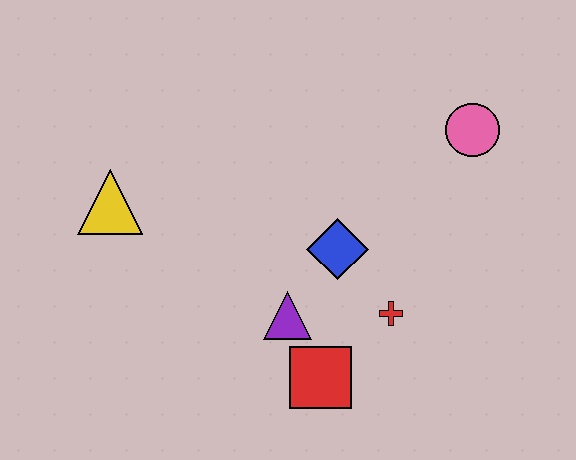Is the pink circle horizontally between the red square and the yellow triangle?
No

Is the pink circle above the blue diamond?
Yes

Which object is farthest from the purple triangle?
The pink circle is farthest from the purple triangle.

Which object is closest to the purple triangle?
The red square is closest to the purple triangle.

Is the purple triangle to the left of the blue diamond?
Yes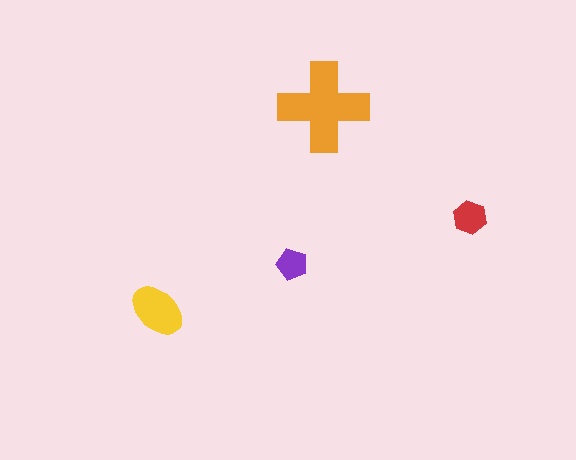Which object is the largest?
The orange cross.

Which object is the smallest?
The purple pentagon.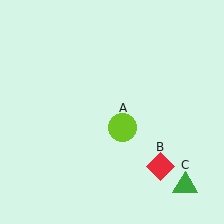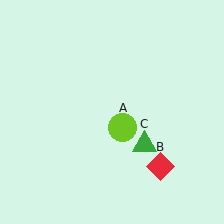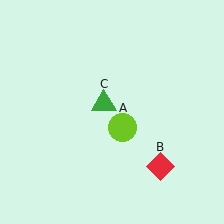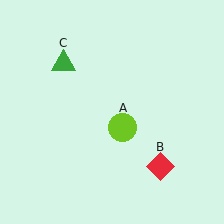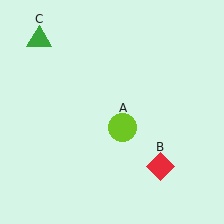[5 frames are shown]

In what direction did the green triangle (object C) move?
The green triangle (object C) moved up and to the left.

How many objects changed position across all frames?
1 object changed position: green triangle (object C).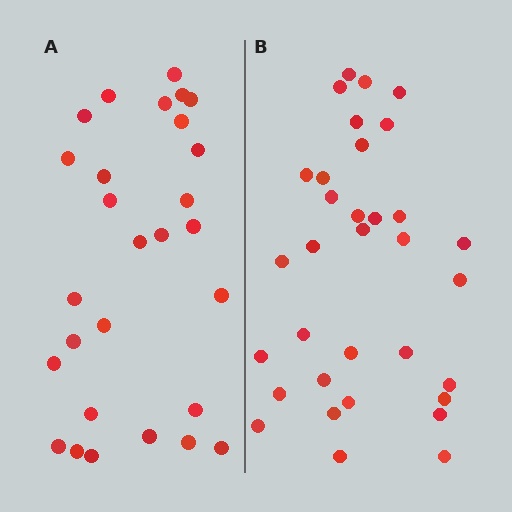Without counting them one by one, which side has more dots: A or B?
Region B (the right region) has more dots.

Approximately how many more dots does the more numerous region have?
Region B has about 5 more dots than region A.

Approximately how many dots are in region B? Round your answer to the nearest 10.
About 30 dots. (The exact count is 33, which rounds to 30.)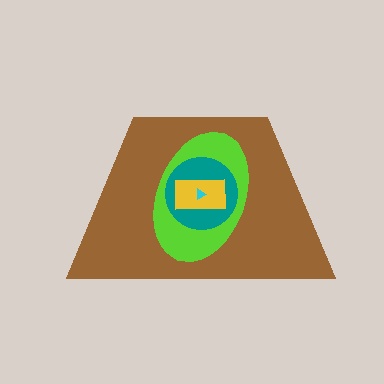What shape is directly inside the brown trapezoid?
The lime ellipse.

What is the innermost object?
The cyan triangle.